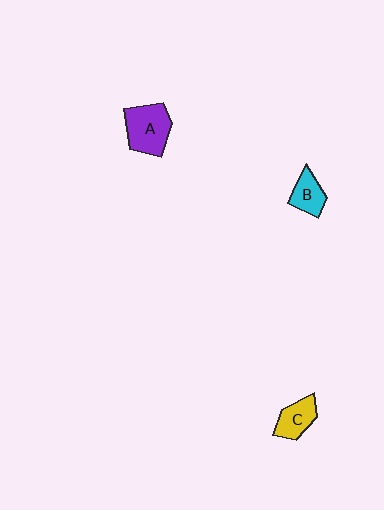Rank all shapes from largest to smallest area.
From largest to smallest: A (purple), C (yellow), B (cyan).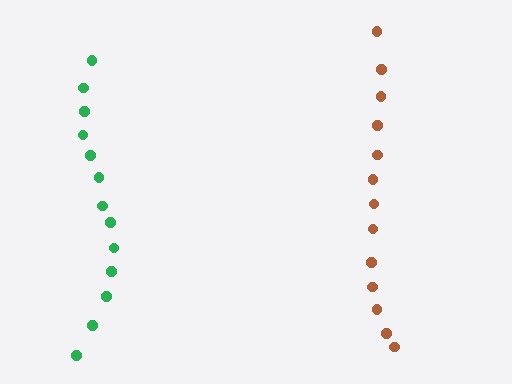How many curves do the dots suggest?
There are 2 distinct paths.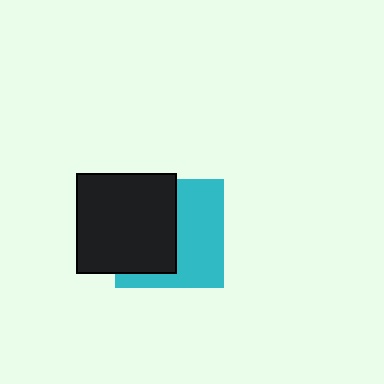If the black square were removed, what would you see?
You would see the complete cyan square.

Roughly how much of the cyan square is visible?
About half of it is visible (roughly 50%).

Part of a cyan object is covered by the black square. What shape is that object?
It is a square.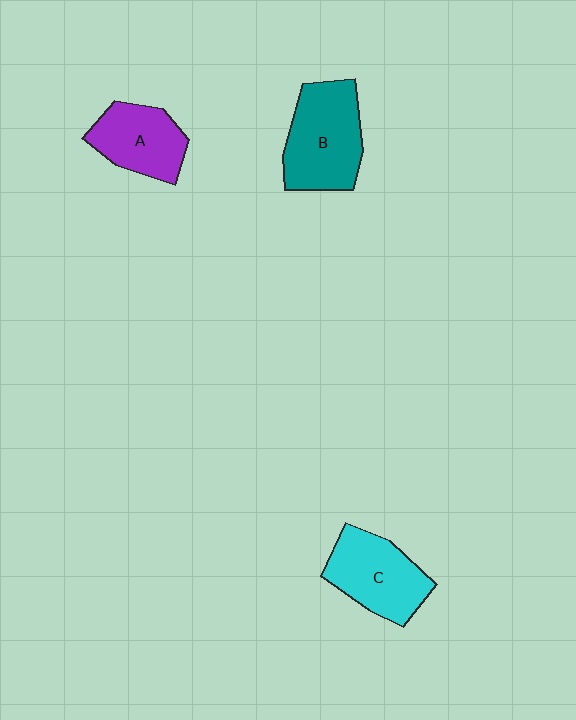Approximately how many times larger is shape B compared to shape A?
Approximately 1.3 times.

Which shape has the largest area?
Shape B (teal).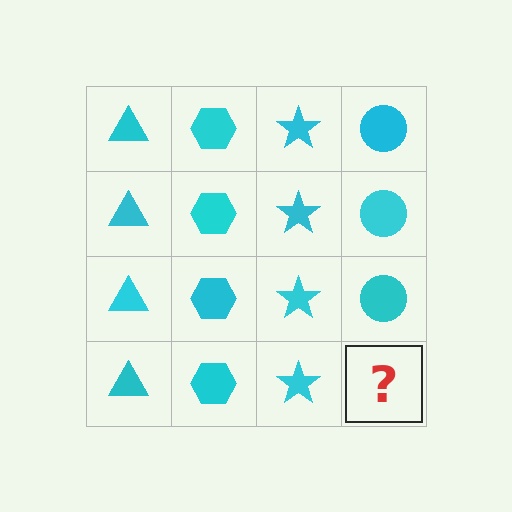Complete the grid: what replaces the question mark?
The question mark should be replaced with a cyan circle.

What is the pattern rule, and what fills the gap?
The rule is that each column has a consistent shape. The gap should be filled with a cyan circle.